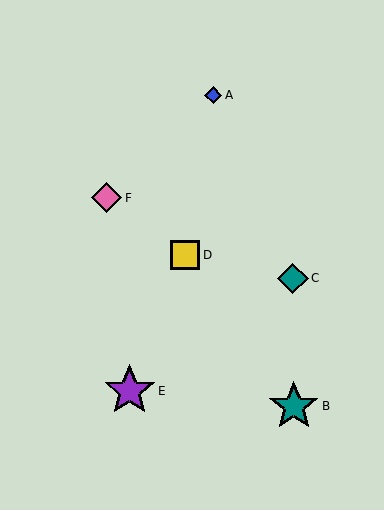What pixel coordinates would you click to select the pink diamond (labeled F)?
Click at (107, 198) to select the pink diamond F.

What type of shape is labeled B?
Shape B is a teal star.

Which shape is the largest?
The purple star (labeled E) is the largest.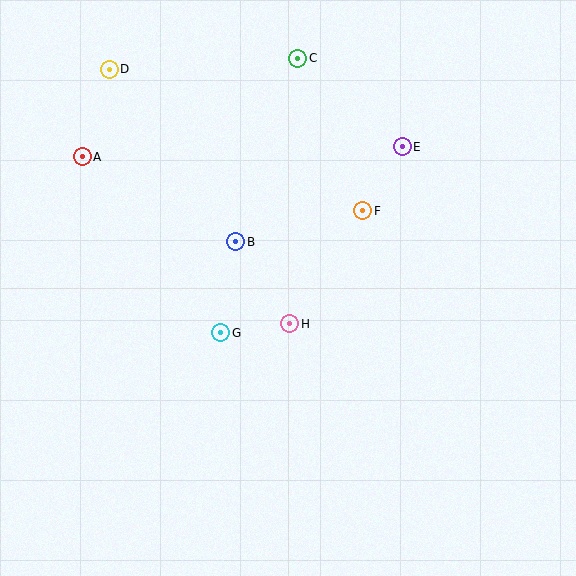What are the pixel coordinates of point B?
Point B is at (236, 242).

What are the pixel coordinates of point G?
Point G is at (221, 333).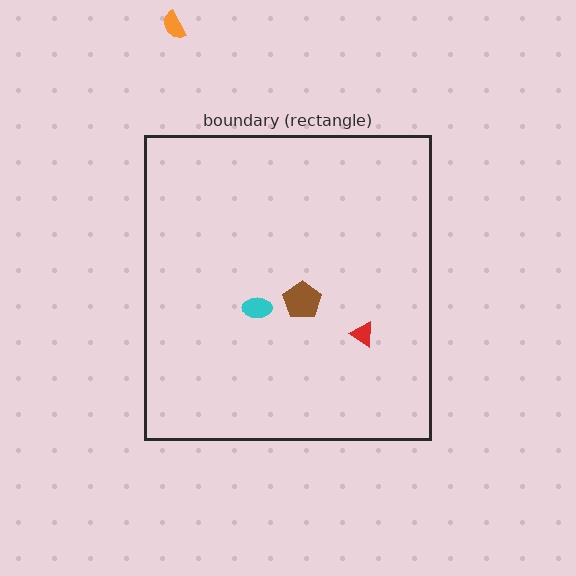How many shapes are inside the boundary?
3 inside, 1 outside.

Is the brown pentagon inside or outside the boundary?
Inside.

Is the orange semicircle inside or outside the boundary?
Outside.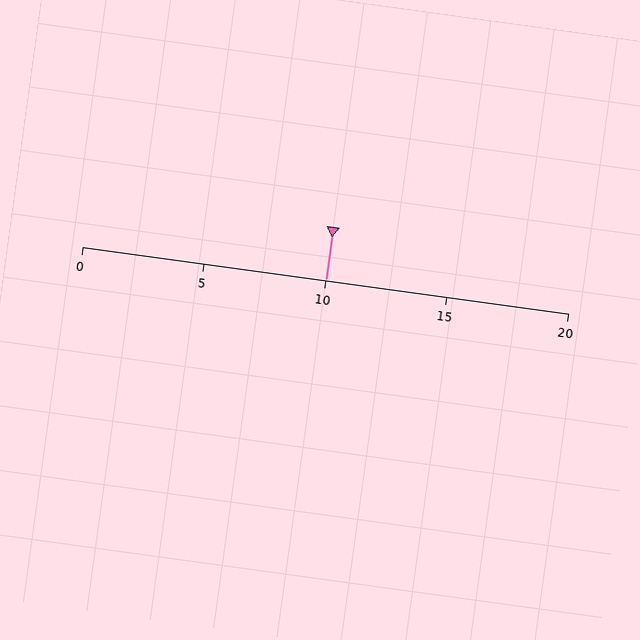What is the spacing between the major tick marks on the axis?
The major ticks are spaced 5 apart.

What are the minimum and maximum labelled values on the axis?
The axis runs from 0 to 20.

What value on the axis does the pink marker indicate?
The marker indicates approximately 10.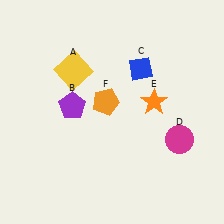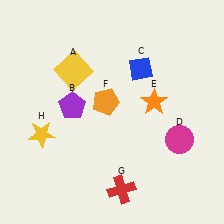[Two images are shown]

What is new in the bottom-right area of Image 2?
A red cross (G) was added in the bottom-right area of Image 2.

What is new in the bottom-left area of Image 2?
A yellow star (H) was added in the bottom-left area of Image 2.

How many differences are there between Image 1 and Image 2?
There are 2 differences between the two images.